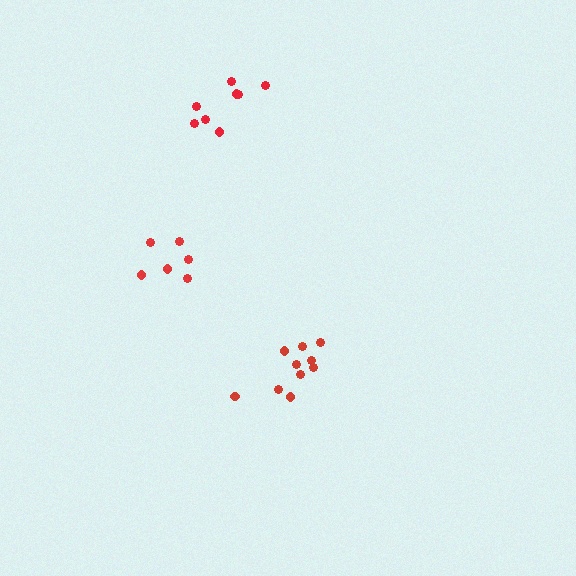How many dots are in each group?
Group 1: 10 dots, Group 2: 8 dots, Group 3: 6 dots (24 total).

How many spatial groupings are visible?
There are 3 spatial groupings.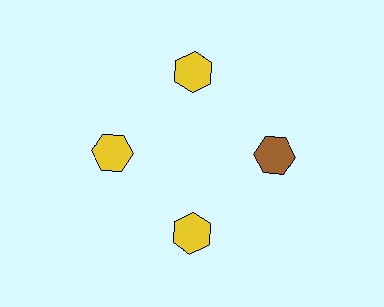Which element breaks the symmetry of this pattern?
The brown hexagon at roughly the 3 o'clock position breaks the symmetry. All other shapes are yellow hexagons.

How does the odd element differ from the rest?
It has a different color: brown instead of yellow.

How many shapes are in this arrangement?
There are 4 shapes arranged in a ring pattern.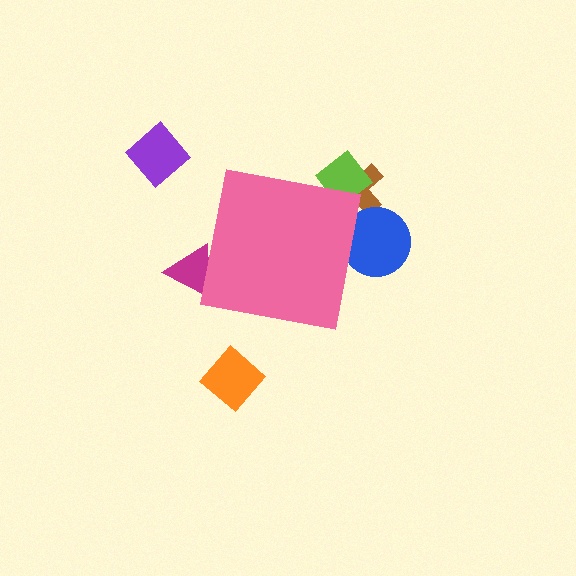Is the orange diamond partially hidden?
No, the orange diamond is fully visible.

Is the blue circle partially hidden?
Yes, the blue circle is partially hidden behind the pink square.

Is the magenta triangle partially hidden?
Yes, the magenta triangle is partially hidden behind the pink square.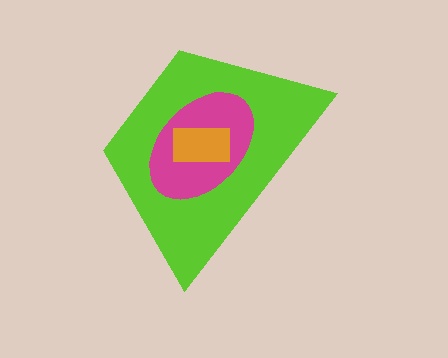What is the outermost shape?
The lime trapezoid.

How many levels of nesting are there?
3.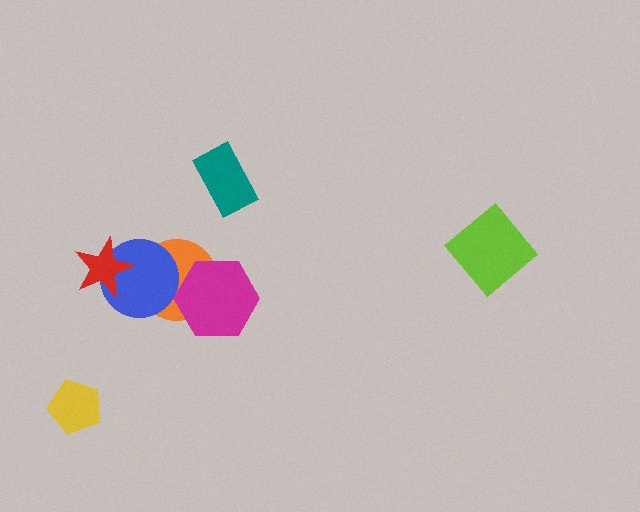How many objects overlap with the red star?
1 object overlaps with the red star.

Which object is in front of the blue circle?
The red star is in front of the blue circle.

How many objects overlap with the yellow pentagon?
0 objects overlap with the yellow pentagon.